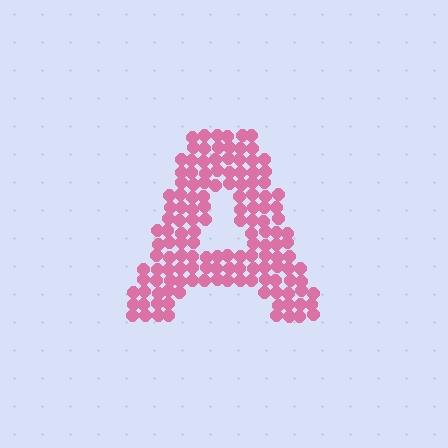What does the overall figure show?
The overall figure shows the letter A.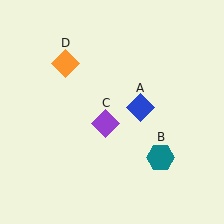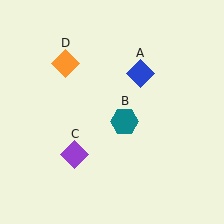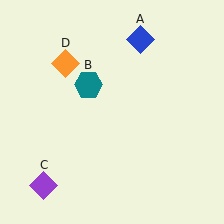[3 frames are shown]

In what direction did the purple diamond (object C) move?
The purple diamond (object C) moved down and to the left.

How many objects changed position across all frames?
3 objects changed position: blue diamond (object A), teal hexagon (object B), purple diamond (object C).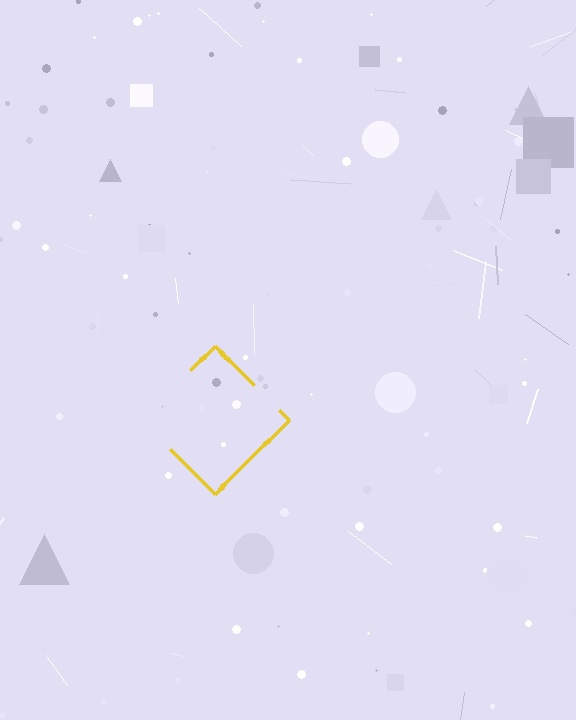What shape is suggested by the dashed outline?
The dashed outline suggests a diamond.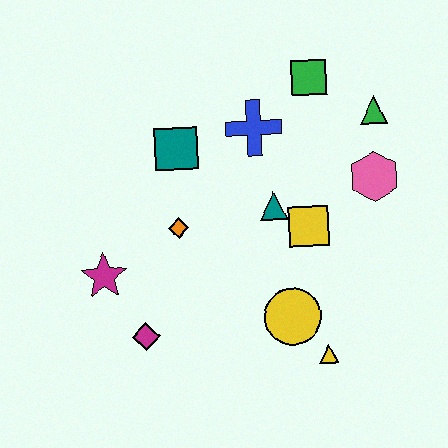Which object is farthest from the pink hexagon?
The magenta star is farthest from the pink hexagon.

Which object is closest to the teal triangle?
The yellow square is closest to the teal triangle.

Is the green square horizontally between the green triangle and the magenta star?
Yes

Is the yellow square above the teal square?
No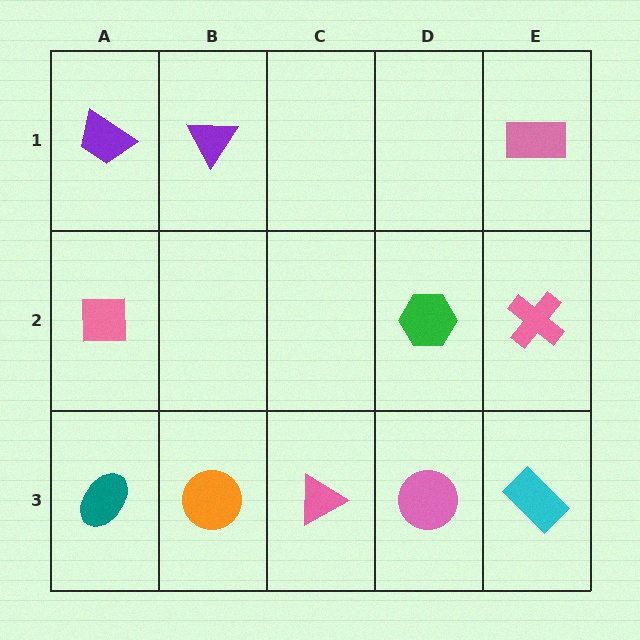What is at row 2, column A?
A pink square.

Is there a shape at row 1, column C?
No, that cell is empty.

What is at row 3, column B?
An orange circle.